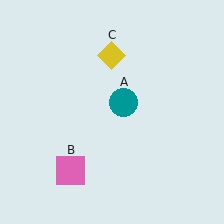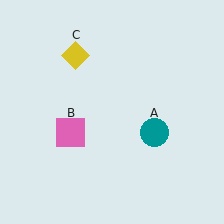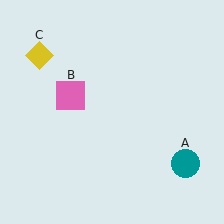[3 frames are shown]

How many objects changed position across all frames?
3 objects changed position: teal circle (object A), pink square (object B), yellow diamond (object C).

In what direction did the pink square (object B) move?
The pink square (object B) moved up.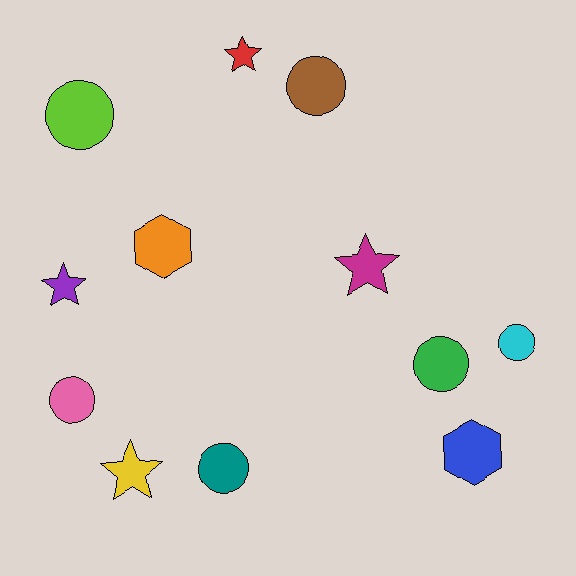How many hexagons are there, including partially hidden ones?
There are 2 hexagons.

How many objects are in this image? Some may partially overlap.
There are 12 objects.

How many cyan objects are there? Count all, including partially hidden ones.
There is 1 cyan object.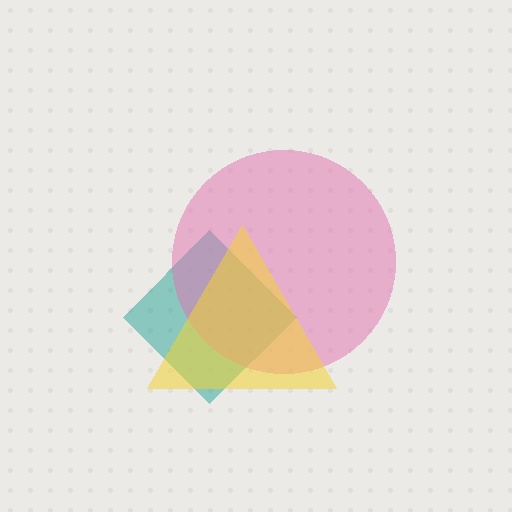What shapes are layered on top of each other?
The layered shapes are: a teal diamond, a pink circle, a yellow triangle.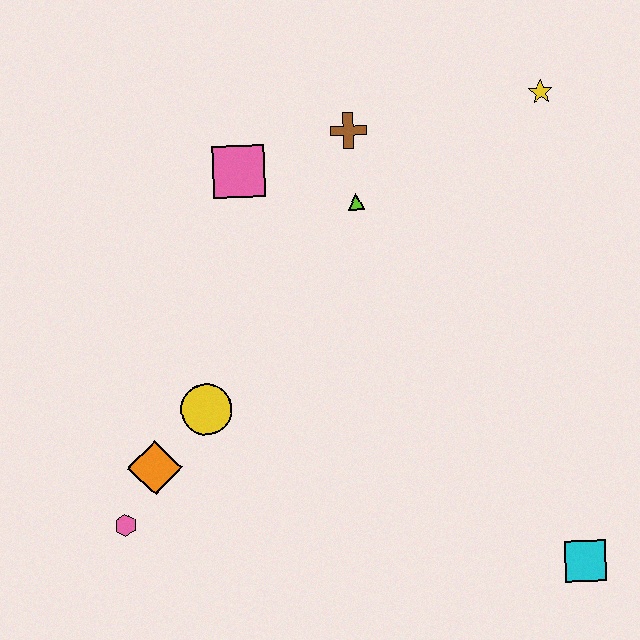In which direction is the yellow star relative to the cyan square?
The yellow star is above the cyan square.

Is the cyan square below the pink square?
Yes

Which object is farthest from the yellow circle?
The yellow star is farthest from the yellow circle.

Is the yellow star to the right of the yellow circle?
Yes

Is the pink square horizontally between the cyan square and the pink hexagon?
Yes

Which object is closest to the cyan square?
The yellow circle is closest to the cyan square.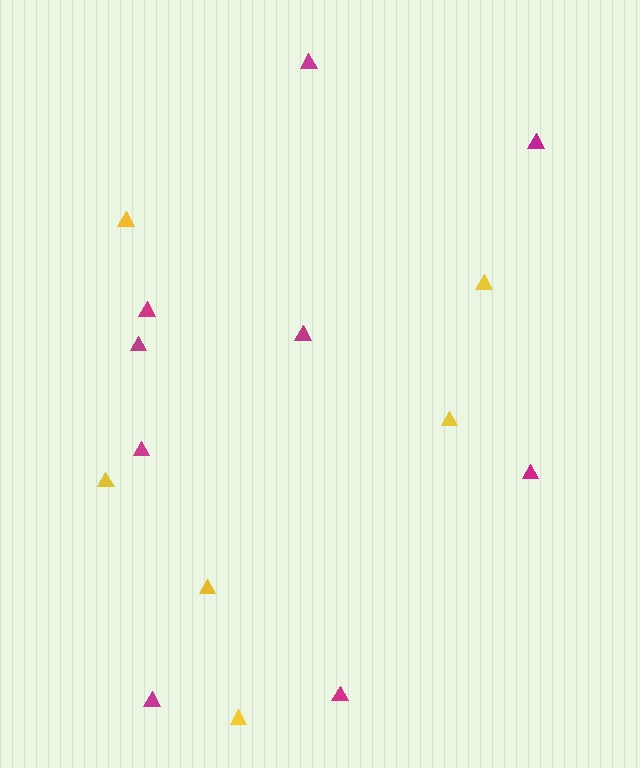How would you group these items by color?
There are 2 groups: one group of magenta triangles (9) and one group of yellow triangles (6).